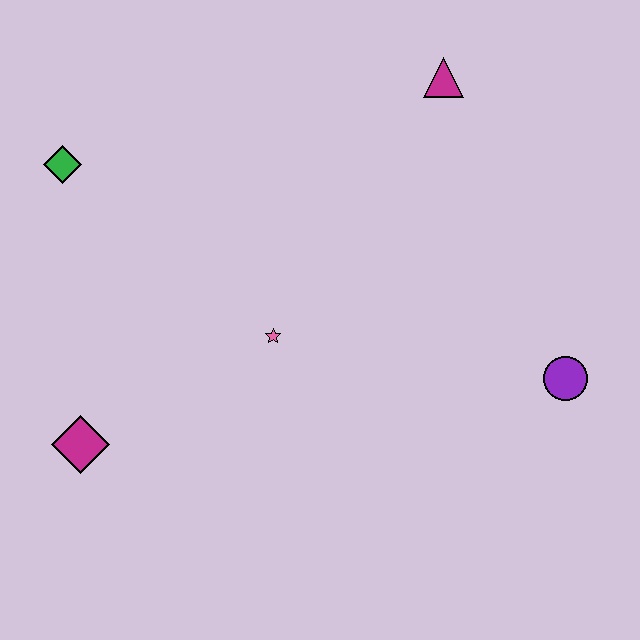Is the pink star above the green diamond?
No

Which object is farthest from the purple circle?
The green diamond is farthest from the purple circle.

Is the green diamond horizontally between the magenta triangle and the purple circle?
No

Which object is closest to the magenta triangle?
The pink star is closest to the magenta triangle.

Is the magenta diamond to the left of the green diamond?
No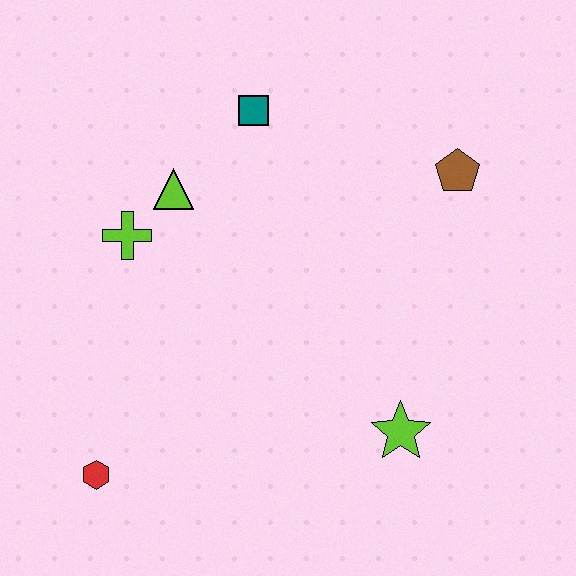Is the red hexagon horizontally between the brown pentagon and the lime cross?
No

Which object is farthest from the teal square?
The red hexagon is farthest from the teal square.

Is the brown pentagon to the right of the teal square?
Yes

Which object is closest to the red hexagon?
The lime cross is closest to the red hexagon.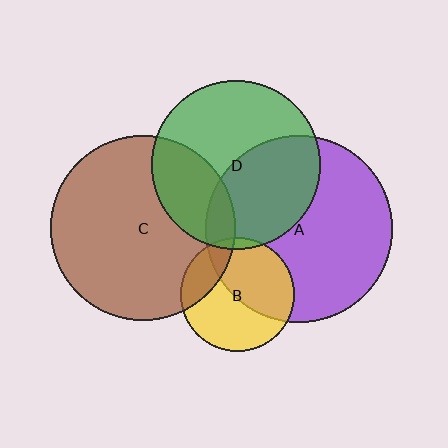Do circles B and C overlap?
Yes.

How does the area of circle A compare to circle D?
Approximately 1.2 times.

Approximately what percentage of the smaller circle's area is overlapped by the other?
Approximately 20%.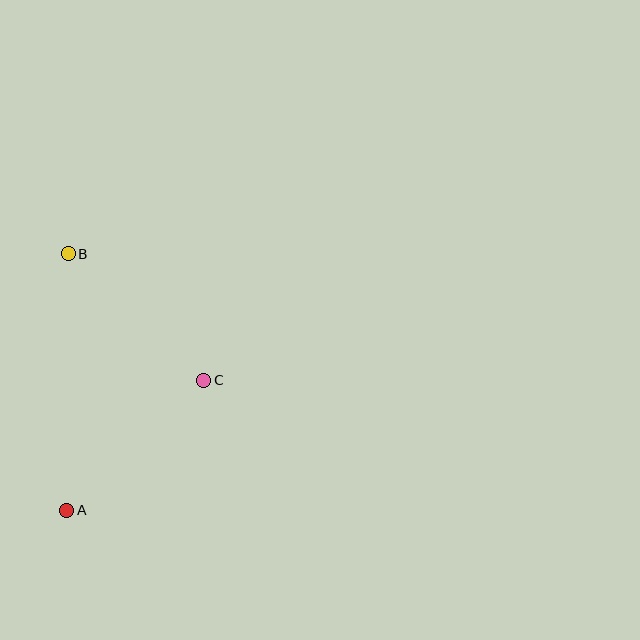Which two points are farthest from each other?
Points A and B are farthest from each other.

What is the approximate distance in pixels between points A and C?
The distance between A and C is approximately 189 pixels.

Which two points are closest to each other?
Points B and C are closest to each other.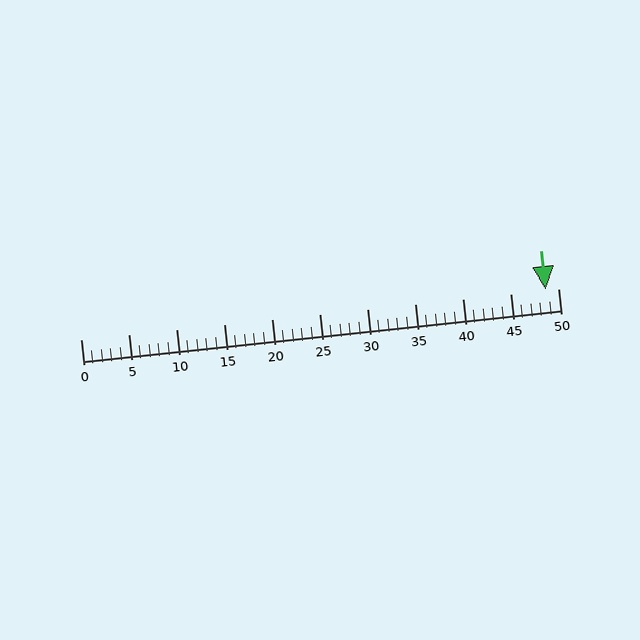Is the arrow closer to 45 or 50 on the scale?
The arrow is closer to 50.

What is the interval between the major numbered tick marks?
The major tick marks are spaced 5 units apart.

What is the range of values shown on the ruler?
The ruler shows values from 0 to 50.